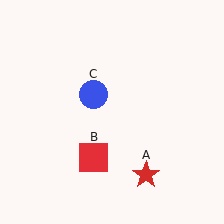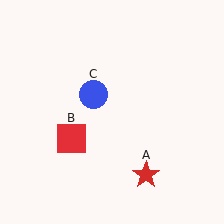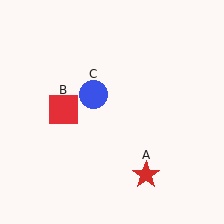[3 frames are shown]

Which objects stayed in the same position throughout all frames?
Red star (object A) and blue circle (object C) remained stationary.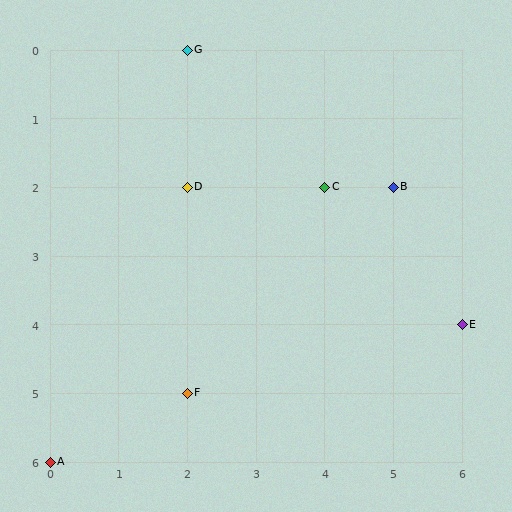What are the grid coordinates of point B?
Point B is at grid coordinates (5, 2).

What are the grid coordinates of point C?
Point C is at grid coordinates (4, 2).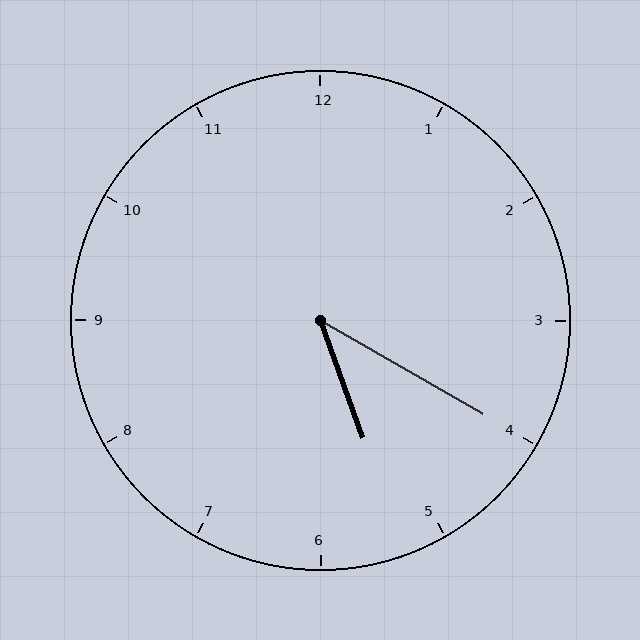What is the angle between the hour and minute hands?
Approximately 40 degrees.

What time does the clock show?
5:20.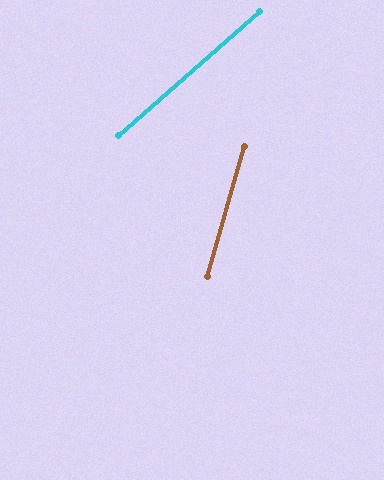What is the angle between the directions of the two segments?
Approximately 33 degrees.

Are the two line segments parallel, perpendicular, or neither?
Neither parallel nor perpendicular — they differ by about 33°.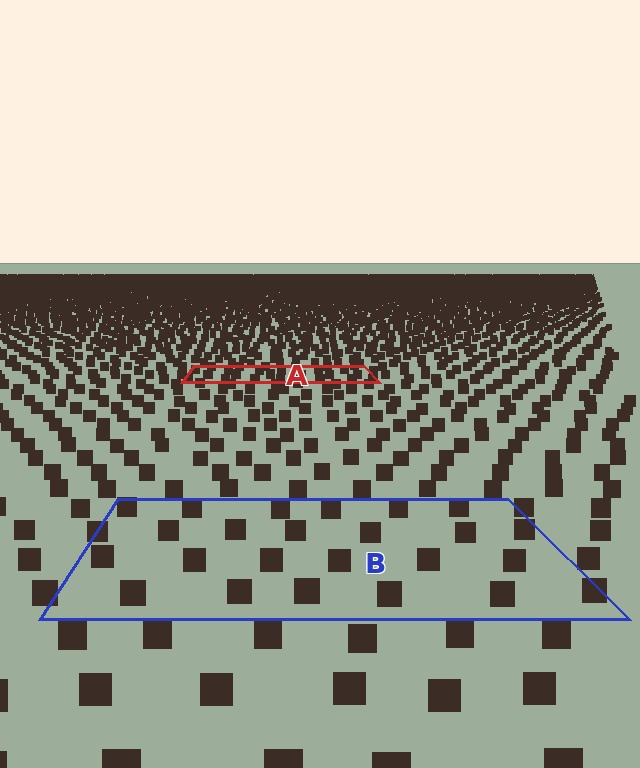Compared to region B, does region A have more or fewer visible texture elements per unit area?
Region A has more texture elements per unit area — they are packed more densely because it is farther away.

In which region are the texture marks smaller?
The texture marks are smaller in region A, because it is farther away.